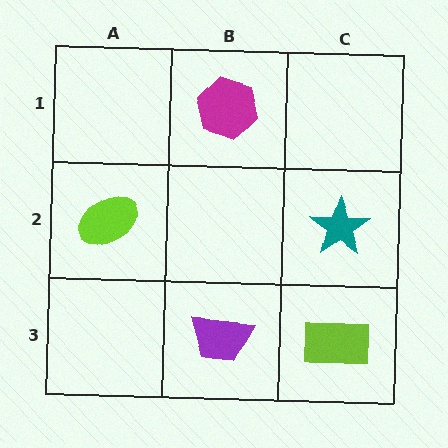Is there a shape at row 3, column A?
No, that cell is empty.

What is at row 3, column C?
A lime rectangle.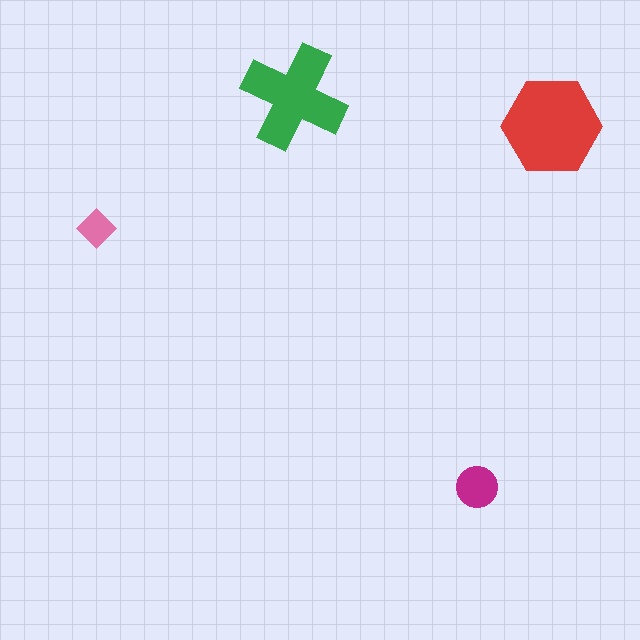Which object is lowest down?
The magenta circle is bottommost.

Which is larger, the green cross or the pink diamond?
The green cross.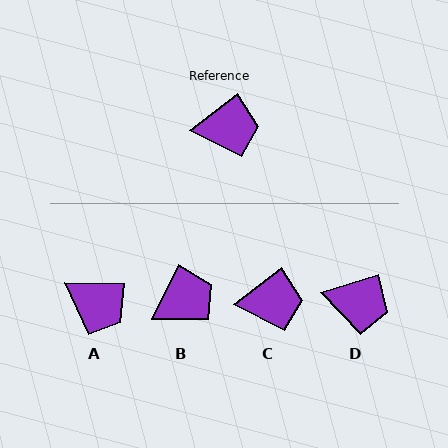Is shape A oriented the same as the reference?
No, it is off by about 39 degrees.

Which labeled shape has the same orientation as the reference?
C.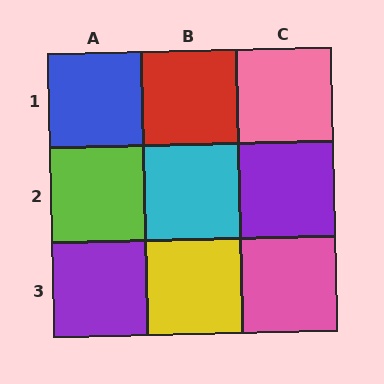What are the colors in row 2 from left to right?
Lime, cyan, purple.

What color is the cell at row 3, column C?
Pink.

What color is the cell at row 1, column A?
Blue.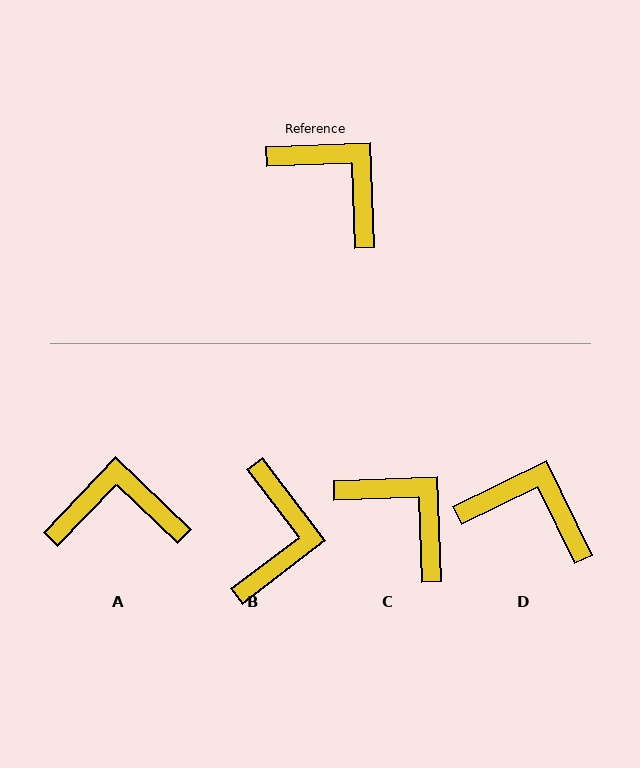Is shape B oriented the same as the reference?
No, it is off by about 55 degrees.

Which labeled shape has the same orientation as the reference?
C.